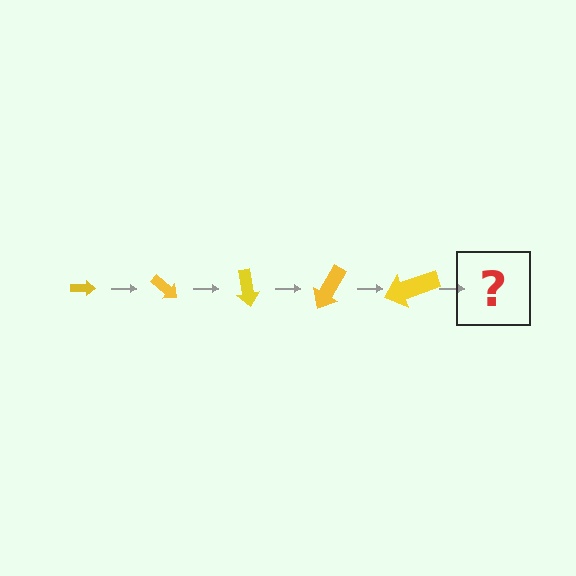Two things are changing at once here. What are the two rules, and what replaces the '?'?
The two rules are that the arrow grows larger each step and it rotates 40 degrees each step. The '?' should be an arrow, larger than the previous one and rotated 200 degrees from the start.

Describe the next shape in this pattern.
It should be an arrow, larger than the previous one and rotated 200 degrees from the start.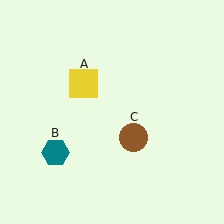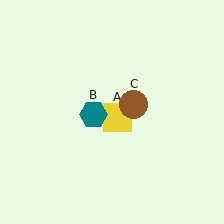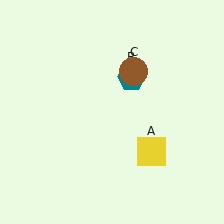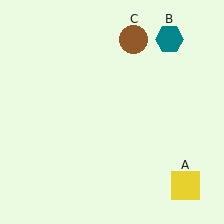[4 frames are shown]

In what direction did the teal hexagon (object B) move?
The teal hexagon (object B) moved up and to the right.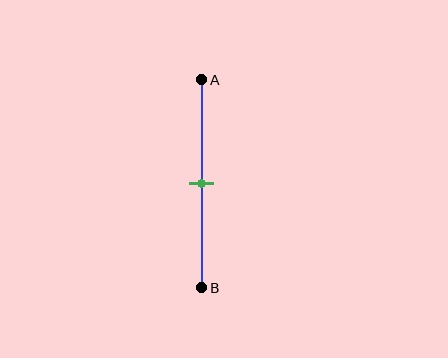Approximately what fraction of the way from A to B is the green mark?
The green mark is approximately 50% of the way from A to B.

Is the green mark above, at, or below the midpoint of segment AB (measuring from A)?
The green mark is approximately at the midpoint of segment AB.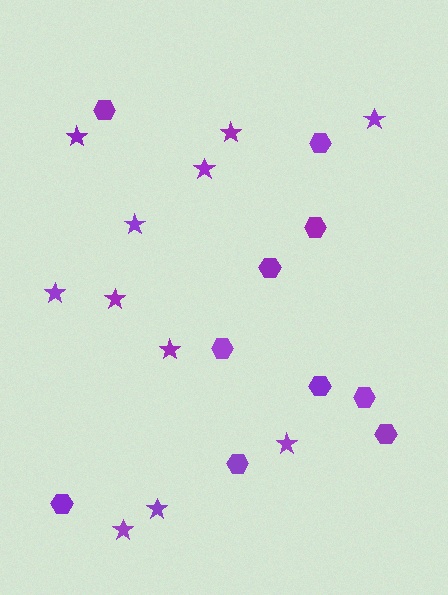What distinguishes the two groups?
There are 2 groups: one group of stars (11) and one group of hexagons (10).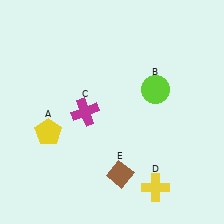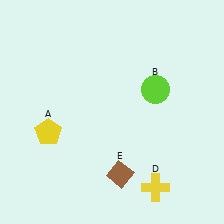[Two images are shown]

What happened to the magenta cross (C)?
The magenta cross (C) was removed in Image 2. It was in the top-left area of Image 1.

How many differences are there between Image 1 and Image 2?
There is 1 difference between the two images.